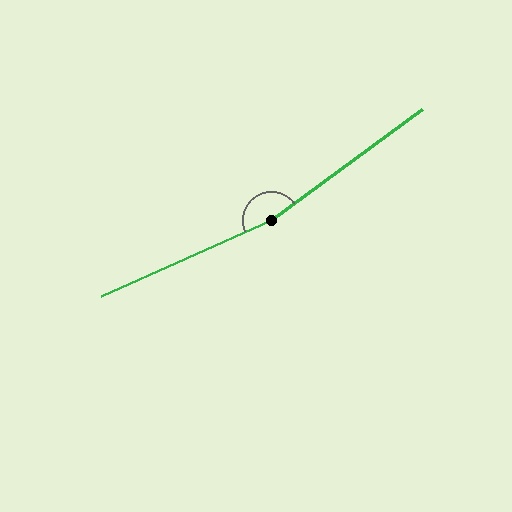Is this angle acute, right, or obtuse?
It is obtuse.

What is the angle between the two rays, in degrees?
Approximately 168 degrees.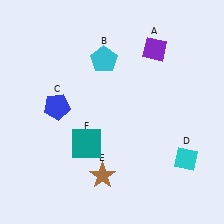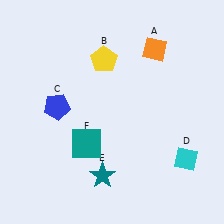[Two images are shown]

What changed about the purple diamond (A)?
In Image 1, A is purple. In Image 2, it changed to orange.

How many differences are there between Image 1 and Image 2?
There are 3 differences between the two images.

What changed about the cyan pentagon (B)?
In Image 1, B is cyan. In Image 2, it changed to yellow.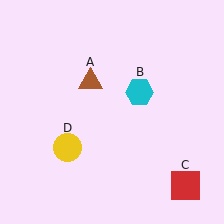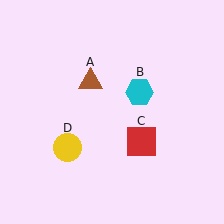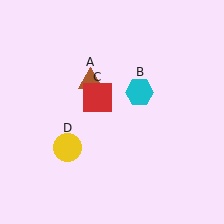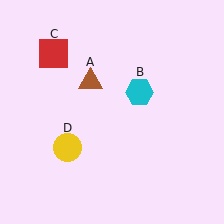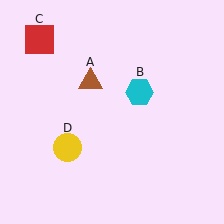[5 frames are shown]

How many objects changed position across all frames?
1 object changed position: red square (object C).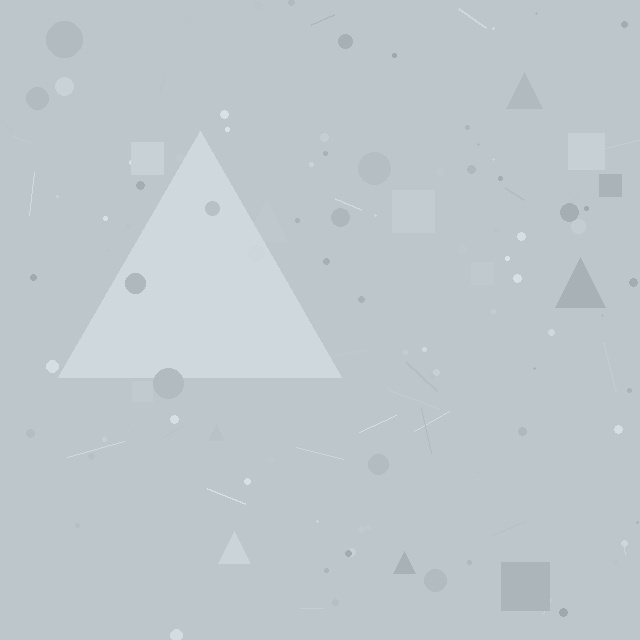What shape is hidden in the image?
A triangle is hidden in the image.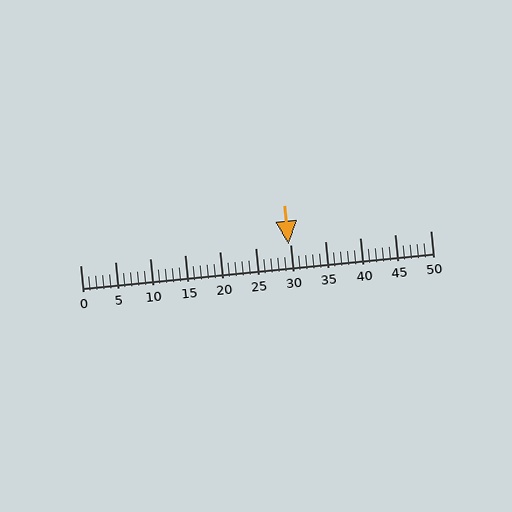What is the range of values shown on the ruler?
The ruler shows values from 0 to 50.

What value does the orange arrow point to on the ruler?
The orange arrow points to approximately 30.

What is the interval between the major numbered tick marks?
The major tick marks are spaced 5 units apart.